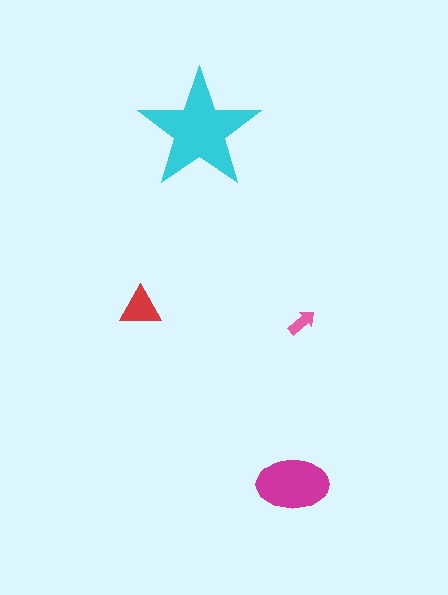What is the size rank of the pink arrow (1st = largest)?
4th.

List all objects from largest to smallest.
The cyan star, the magenta ellipse, the red triangle, the pink arrow.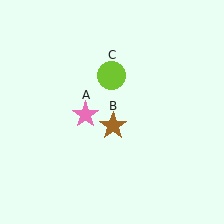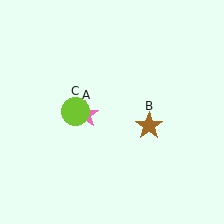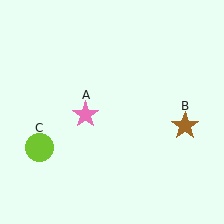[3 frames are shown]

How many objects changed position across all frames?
2 objects changed position: brown star (object B), lime circle (object C).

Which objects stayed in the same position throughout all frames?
Pink star (object A) remained stationary.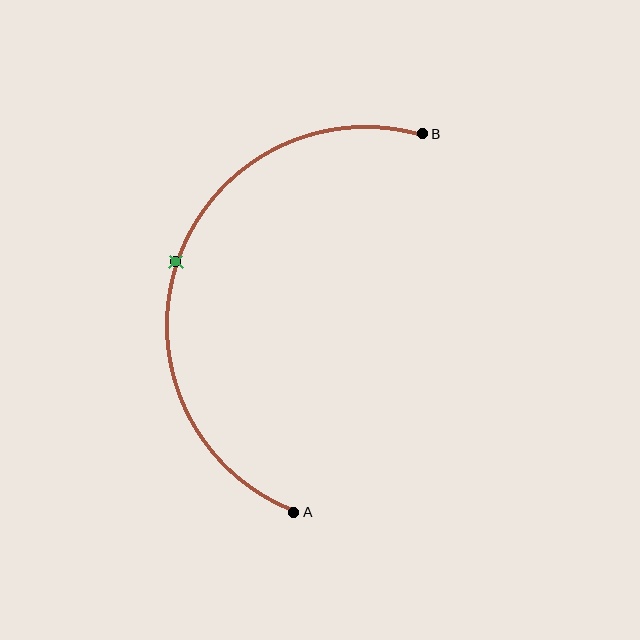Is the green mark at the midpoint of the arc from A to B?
Yes. The green mark lies on the arc at equal arc-length from both A and B — it is the arc midpoint.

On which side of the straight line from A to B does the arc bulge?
The arc bulges to the left of the straight line connecting A and B.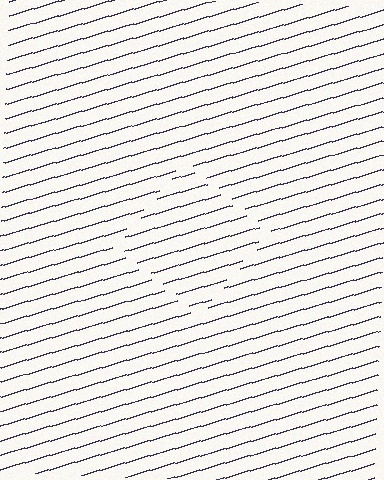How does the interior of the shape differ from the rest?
The interior of the shape contains the same grating, shifted by half a period — the contour is defined by the phase discontinuity where line-ends from the inner and outer gratings abut.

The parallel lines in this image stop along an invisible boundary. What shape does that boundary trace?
An illusory square. The interior of the shape contains the same grating, shifted by half a period — the contour is defined by the phase discontinuity where line-ends from the inner and outer gratings abut.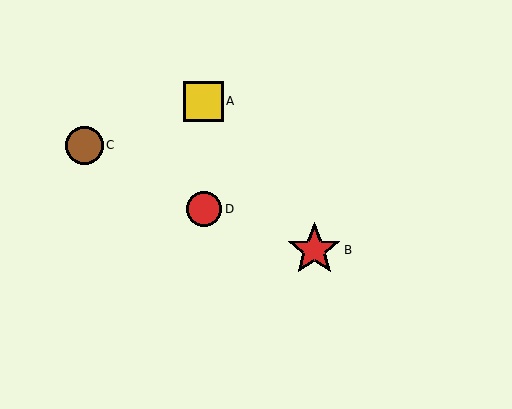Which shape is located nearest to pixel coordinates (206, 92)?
The yellow square (labeled A) at (204, 101) is nearest to that location.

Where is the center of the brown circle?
The center of the brown circle is at (84, 145).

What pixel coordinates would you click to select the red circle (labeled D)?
Click at (204, 209) to select the red circle D.